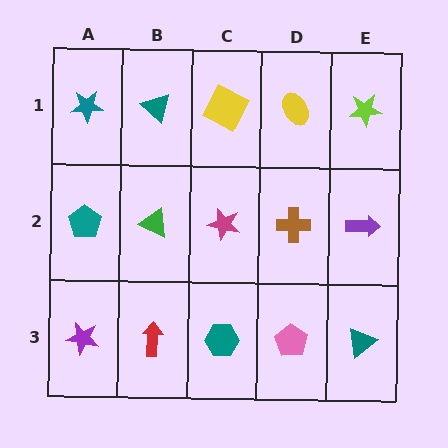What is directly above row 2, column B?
A teal triangle.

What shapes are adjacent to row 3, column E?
A purple arrow (row 2, column E), a pink pentagon (row 3, column D).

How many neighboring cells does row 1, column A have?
2.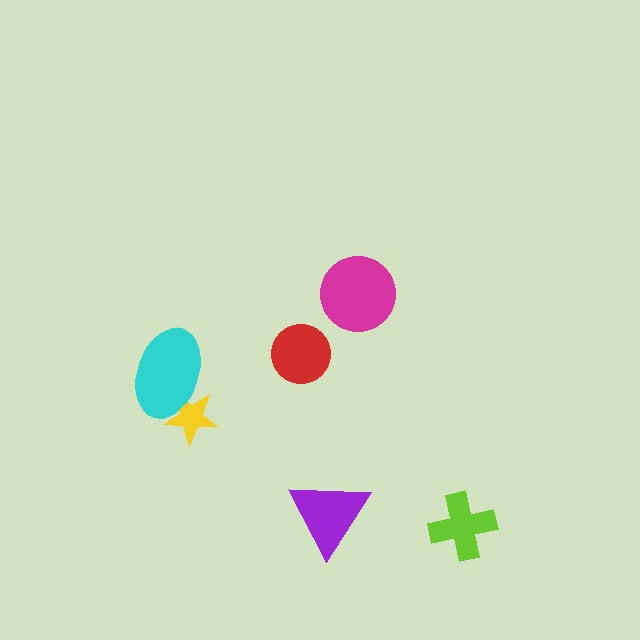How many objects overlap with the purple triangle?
0 objects overlap with the purple triangle.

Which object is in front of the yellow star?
The cyan ellipse is in front of the yellow star.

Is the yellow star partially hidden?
Yes, it is partially covered by another shape.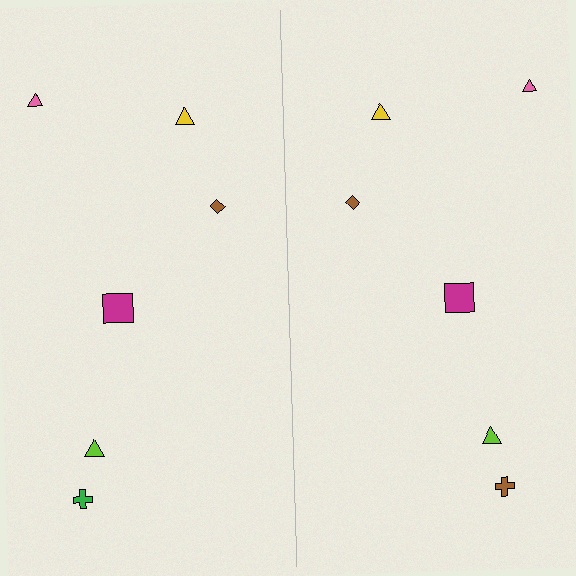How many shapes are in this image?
There are 12 shapes in this image.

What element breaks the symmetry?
The brown cross on the right side breaks the symmetry — its mirror counterpart is green.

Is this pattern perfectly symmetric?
No, the pattern is not perfectly symmetric. The brown cross on the right side breaks the symmetry — its mirror counterpart is green.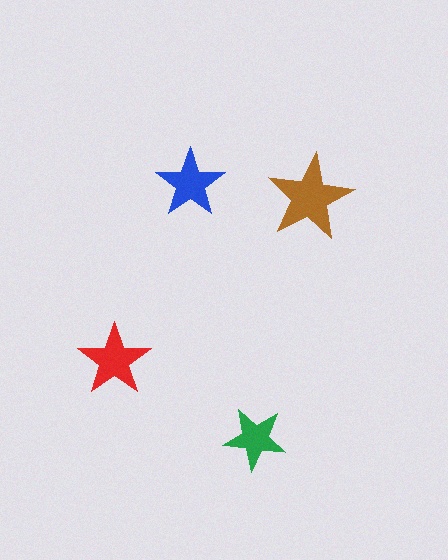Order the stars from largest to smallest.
the brown one, the red one, the blue one, the green one.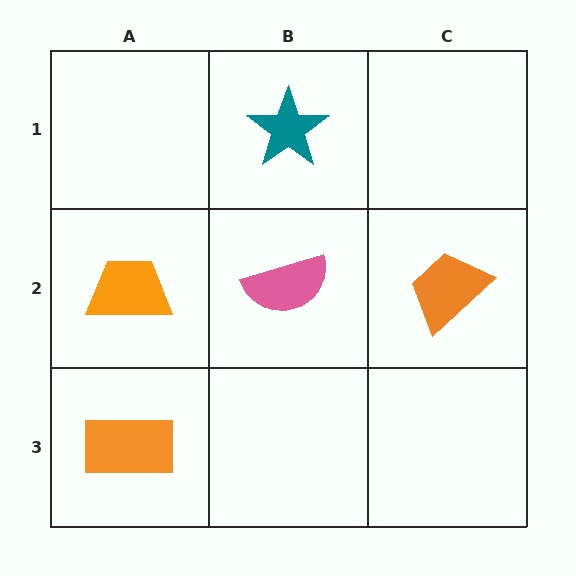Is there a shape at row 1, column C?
No, that cell is empty.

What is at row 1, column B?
A teal star.